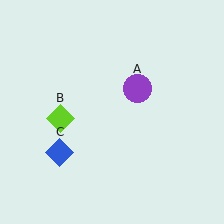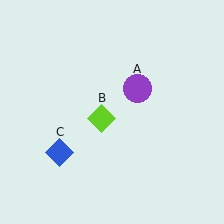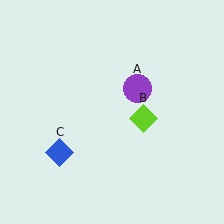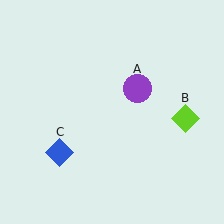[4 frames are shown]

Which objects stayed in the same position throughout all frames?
Purple circle (object A) and blue diamond (object C) remained stationary.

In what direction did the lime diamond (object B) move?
The lime diamond (object B) moved right.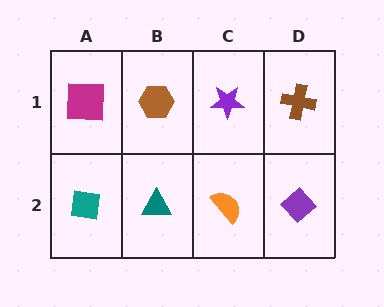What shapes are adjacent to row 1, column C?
An orange semicircle (row 2, column C), a brown hexagon (row 1, column B), a brown cross (row 1, column D).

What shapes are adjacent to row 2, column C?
A purple star (row 1, column C), a teal triangle (row 2, column B), a purple diamond (row 2, column D).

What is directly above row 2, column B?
A brown hexagon.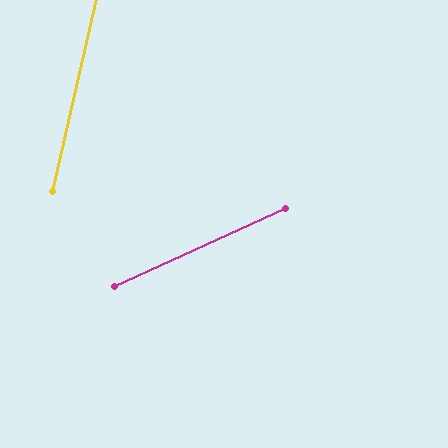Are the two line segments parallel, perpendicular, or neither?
Neither parallel nor perpendicular — they differ by about 53°.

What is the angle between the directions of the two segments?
Approximately 53 degrees.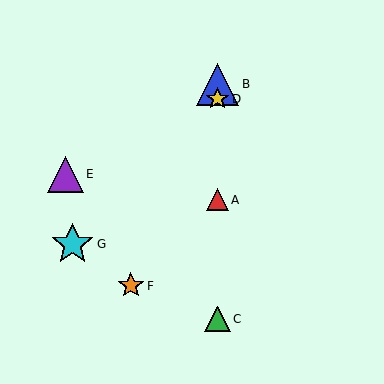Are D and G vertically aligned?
No, D is at x≈217 and G is at x≈72.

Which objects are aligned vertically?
Objects A, B, C, D are aligned vertically.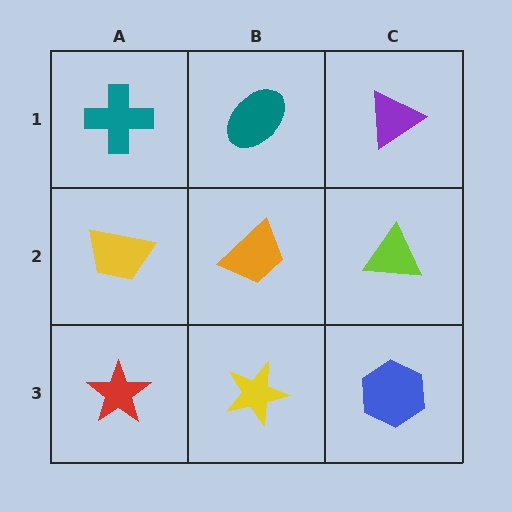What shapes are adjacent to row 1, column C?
A lime triangle (row 2, column C), a teal ellipse (row 1, column B).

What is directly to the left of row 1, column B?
A teal cross.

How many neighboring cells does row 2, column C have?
3.